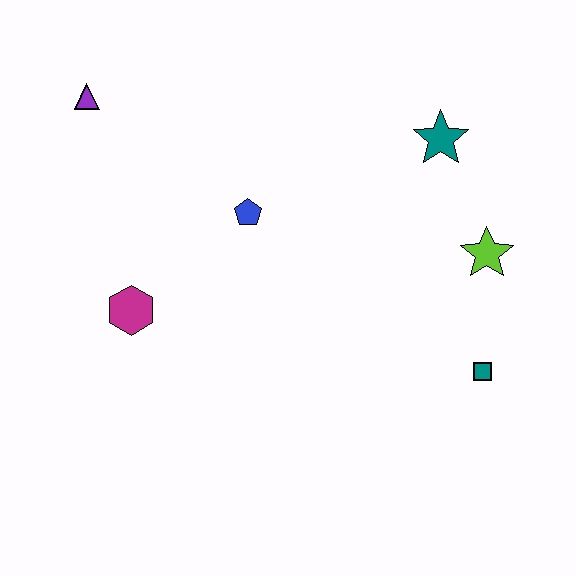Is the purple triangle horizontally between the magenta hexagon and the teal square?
No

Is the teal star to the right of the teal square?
No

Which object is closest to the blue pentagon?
The magenta hexagon is closest to the blue pentagon.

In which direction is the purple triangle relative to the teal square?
The purple triangle is to the left of the teal square.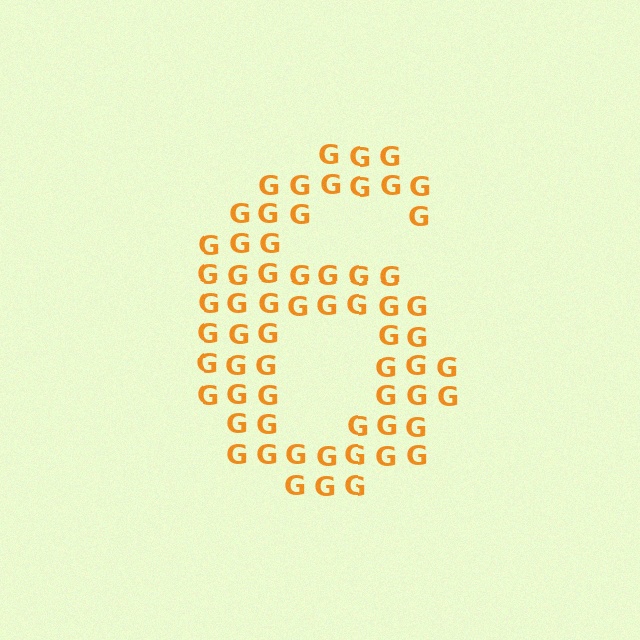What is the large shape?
The large shape is the digit 6.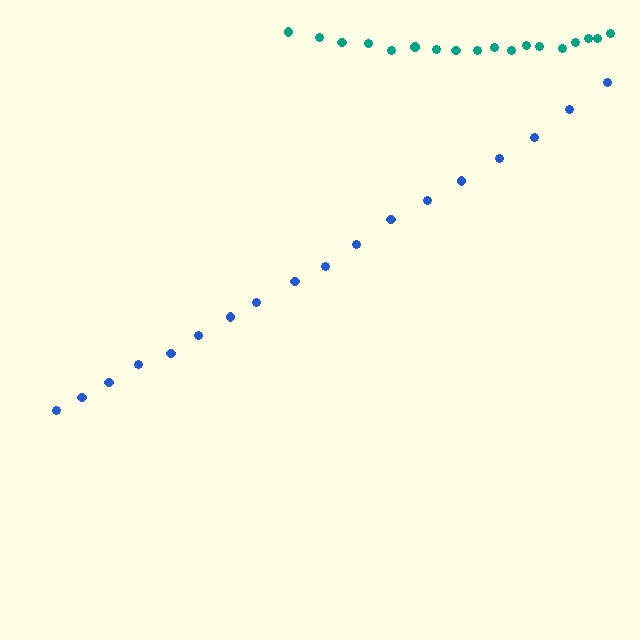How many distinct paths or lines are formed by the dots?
There are 2 distinct paths.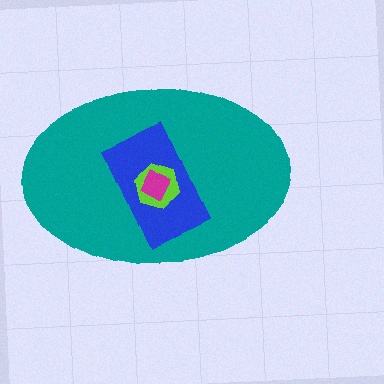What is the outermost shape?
The teal ellipse.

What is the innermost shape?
The magenta diamond.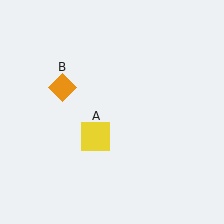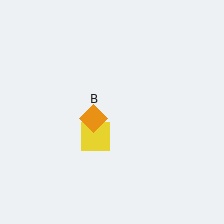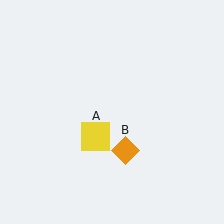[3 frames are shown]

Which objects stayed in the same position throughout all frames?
Yellow square (object A) remained stationary.